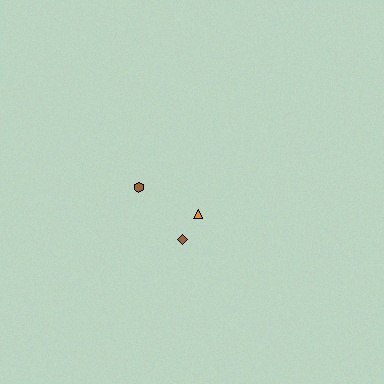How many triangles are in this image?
There is 1 triangle.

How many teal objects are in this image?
There are no teal objects.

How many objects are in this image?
There are 3 objects.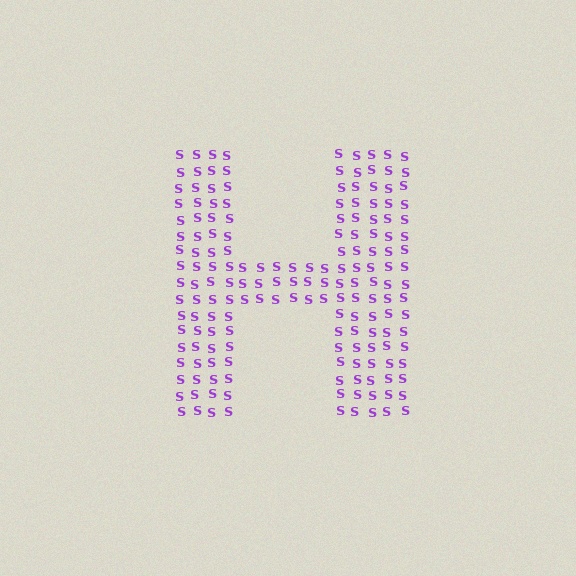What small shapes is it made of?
It is made of small letter S's.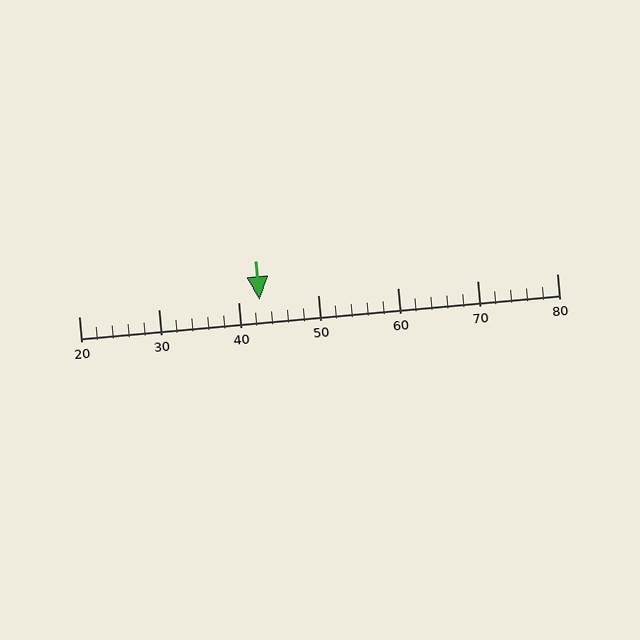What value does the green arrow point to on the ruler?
The green arrow points to approximately 43.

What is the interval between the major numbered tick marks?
The major tick marks are spaced 10 units apart.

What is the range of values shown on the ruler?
The ruler shows values from 20 to 80.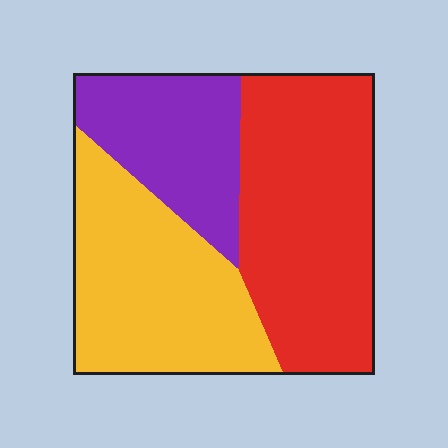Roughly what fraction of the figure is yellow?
Yellow covers 35% of the figure.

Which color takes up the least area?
Purple, at roughly 25%.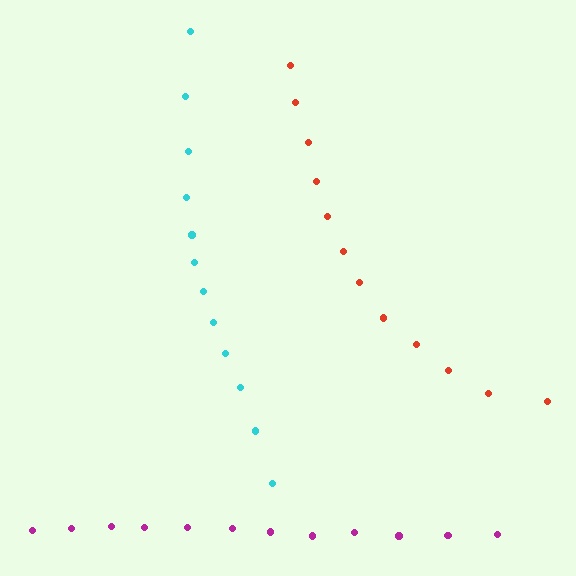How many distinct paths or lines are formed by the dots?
There are 3 distinct paths.